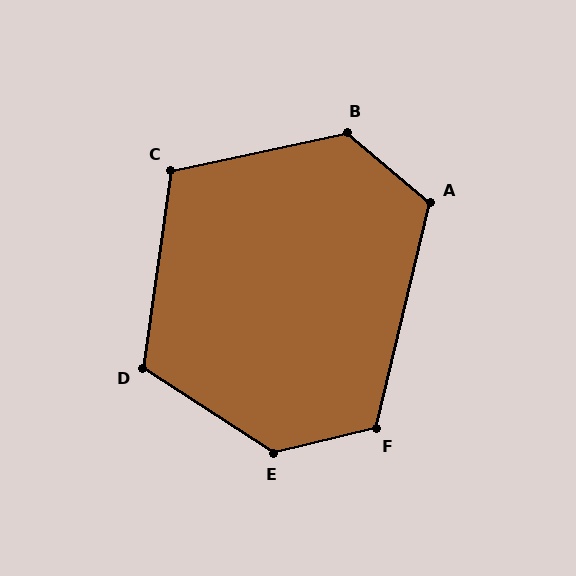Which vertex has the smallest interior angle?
C, at approximately 110 degrees.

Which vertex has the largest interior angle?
E, at approximately 133 degrees.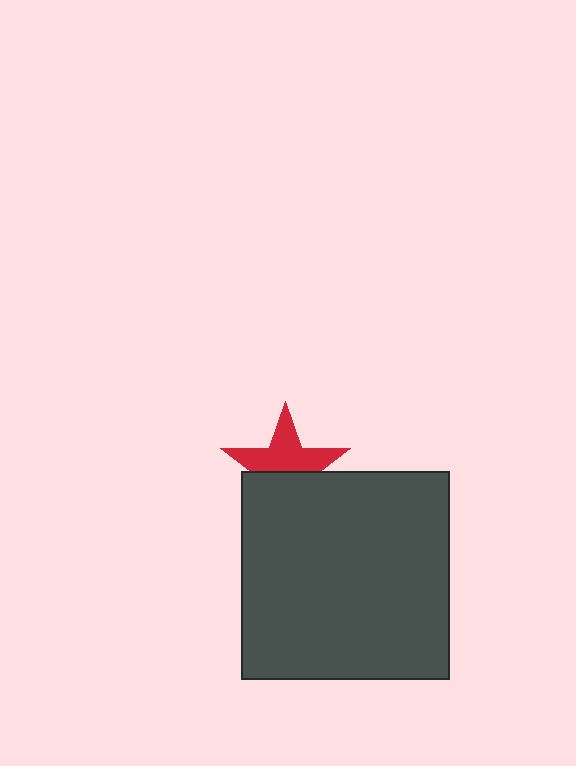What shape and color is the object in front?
The object in front is a dark gray square.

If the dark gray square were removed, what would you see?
You would see the complete red star.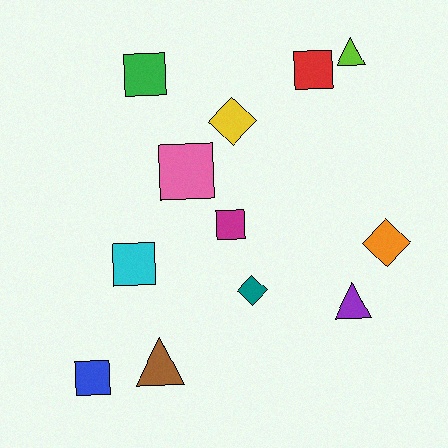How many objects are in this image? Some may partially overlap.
There are 12 objects.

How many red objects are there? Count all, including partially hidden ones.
There is 1 red object.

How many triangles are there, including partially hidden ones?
There are 3 triangles.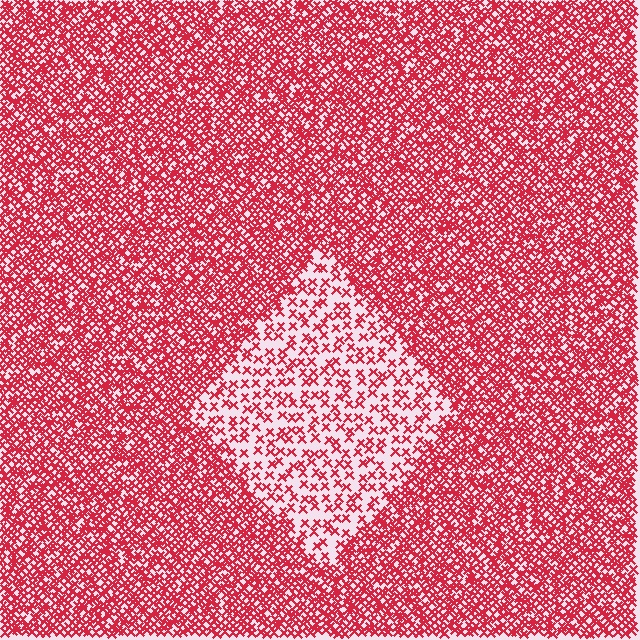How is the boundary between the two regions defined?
The boundary is defined by a change in element density (approximately 2.6x ratio). All elements are the same color, size, and shape.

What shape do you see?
I see a diamond.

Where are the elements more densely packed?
The elements are more densely packed outside the diamond boundary.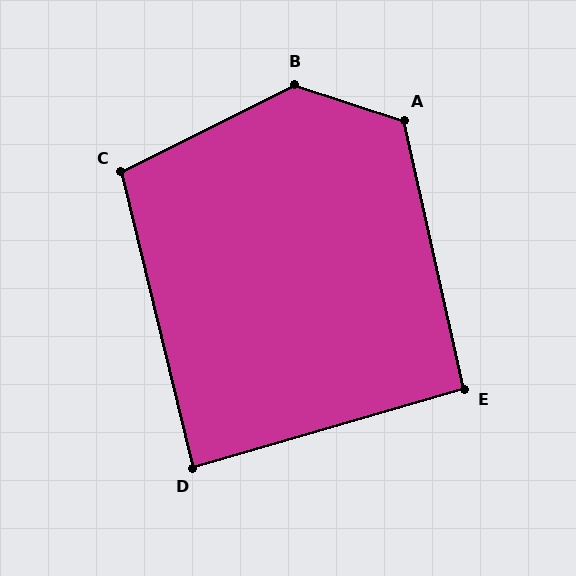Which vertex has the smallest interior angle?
D, at approximately 87 degrees.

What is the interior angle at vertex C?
Approximately 103 degrees (obtuse).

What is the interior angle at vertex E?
Approximately 93 degrees (approximately right).